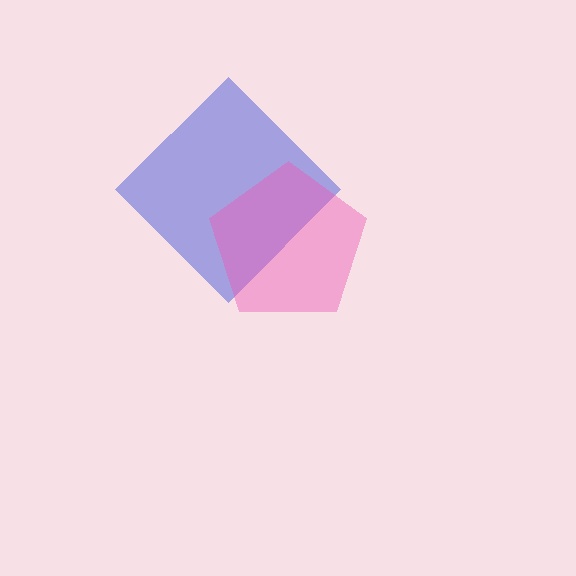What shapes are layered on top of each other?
The layered shapes are: a blue diamond, a pink pentagon.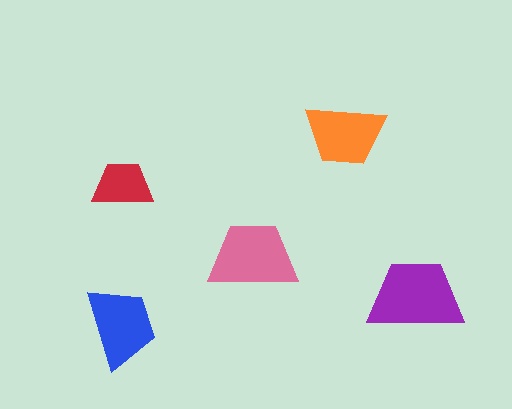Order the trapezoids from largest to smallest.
the purple one, the pink one, the blue one, the orange one, the red one.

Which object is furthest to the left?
The red trapezoid is leftmost.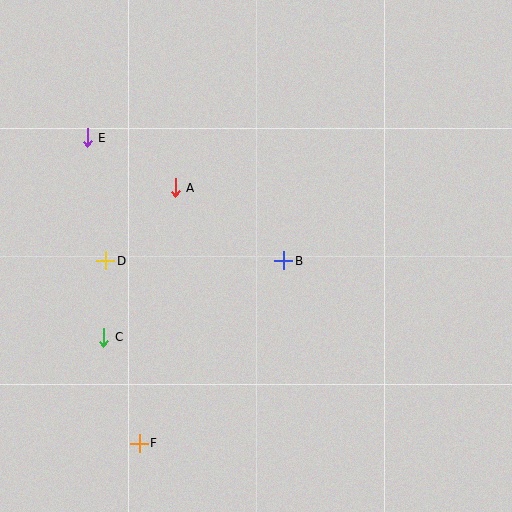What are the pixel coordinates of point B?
Point B is at (284, 261).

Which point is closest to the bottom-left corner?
Point F is closest to the bottom-left corner.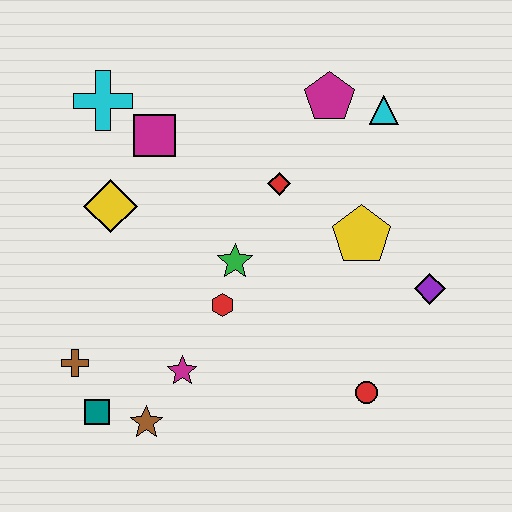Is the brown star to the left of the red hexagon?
Yes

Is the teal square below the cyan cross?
Yes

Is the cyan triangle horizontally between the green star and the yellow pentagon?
No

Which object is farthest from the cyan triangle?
The teal square is farthest from the cyan triangle.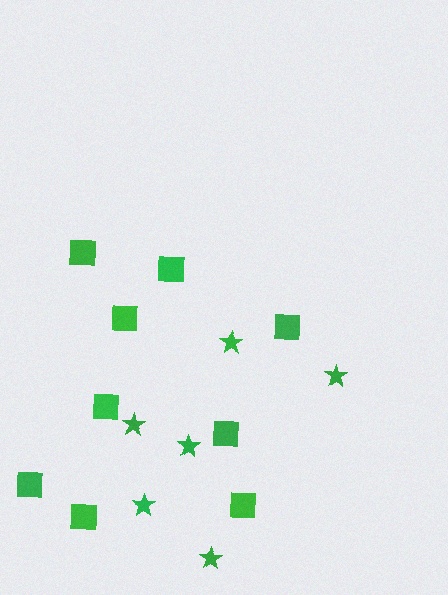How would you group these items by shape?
There are 2 groups: one group of stars (6) and one group of squares (9).